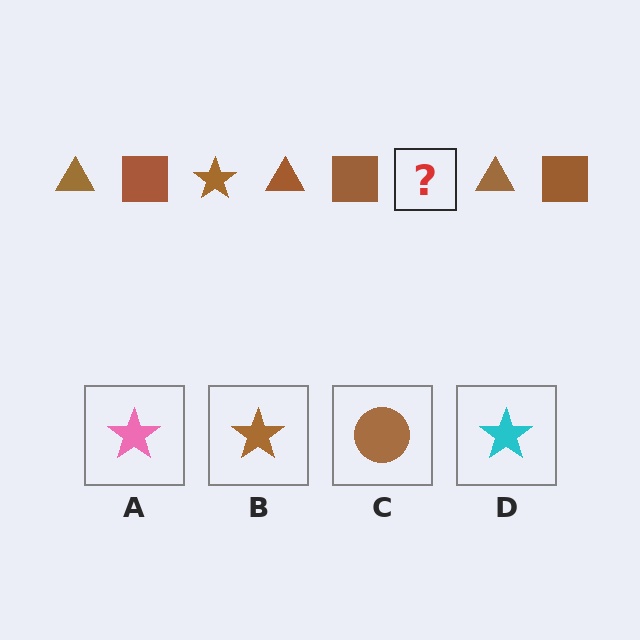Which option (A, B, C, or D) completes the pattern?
B.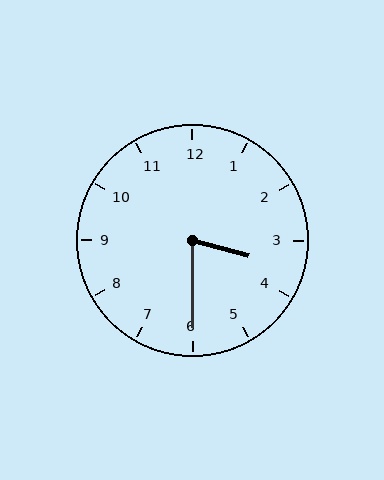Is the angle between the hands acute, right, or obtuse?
It is acute.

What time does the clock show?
3:30.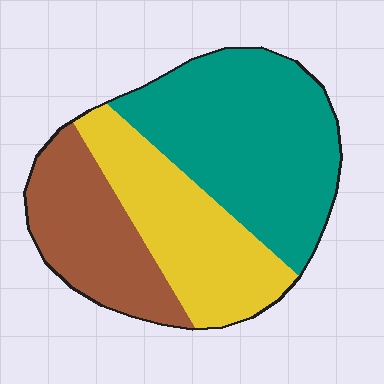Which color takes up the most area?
Teal, at roughly 45%.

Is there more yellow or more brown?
Yellow.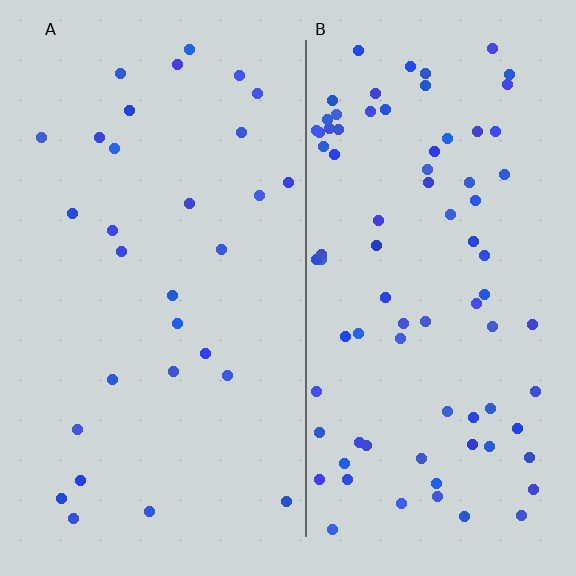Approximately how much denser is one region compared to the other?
Approximately 2.7× — region B over region A.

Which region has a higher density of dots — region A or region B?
B (the right).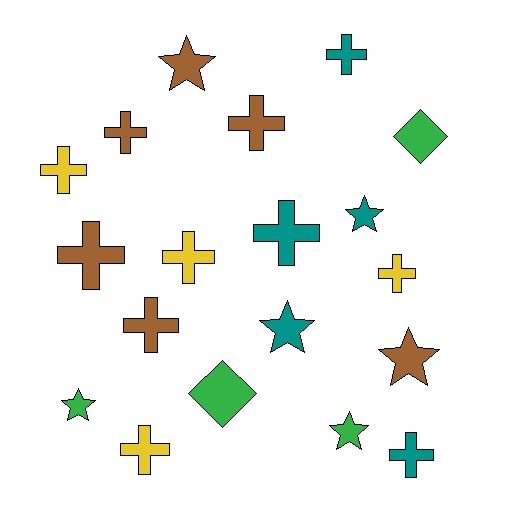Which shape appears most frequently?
Cross, with 11 objects.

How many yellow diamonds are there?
There are no yellow diamonds.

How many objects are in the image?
There are 19 objects.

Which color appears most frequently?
Brown, with 6 objects.